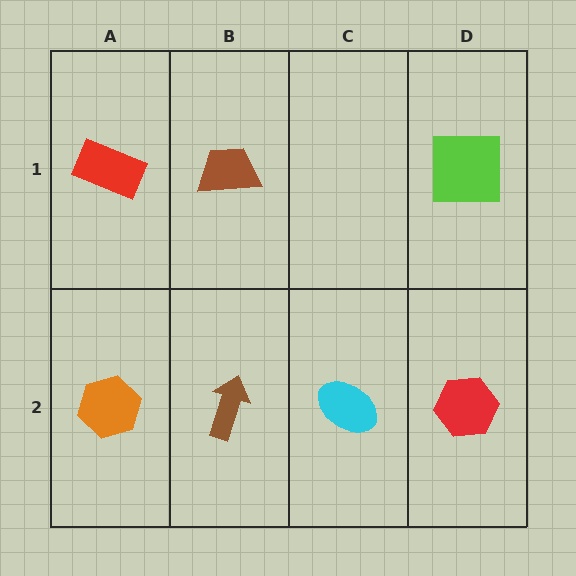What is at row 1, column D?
A lime square.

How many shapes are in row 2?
4 shapes.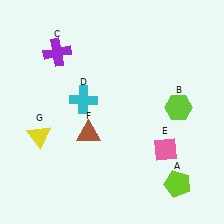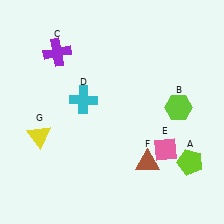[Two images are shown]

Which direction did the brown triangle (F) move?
The brown triangle (F) moved right.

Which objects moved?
The objects that moved are: the lime pentagon (A), the brown triangle (F).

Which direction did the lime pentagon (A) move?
The lime pentagon (A) moved up.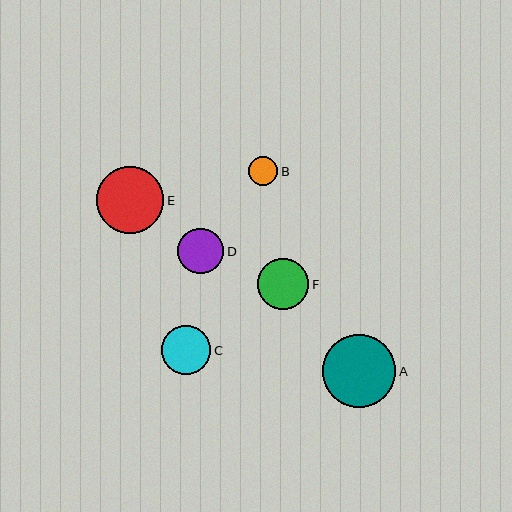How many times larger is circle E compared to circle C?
Circle E is approximately 1.4 times the size of circle C.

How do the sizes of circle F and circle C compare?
Circle F and circle C are approximately the same size.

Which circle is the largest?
Circle A is the largest with a size of approximately 73 pixels.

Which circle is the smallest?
Circle B is the smallest with a size of approximately 29 pixels.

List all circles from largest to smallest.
From largest to smallest: A, E, F, C, D, B.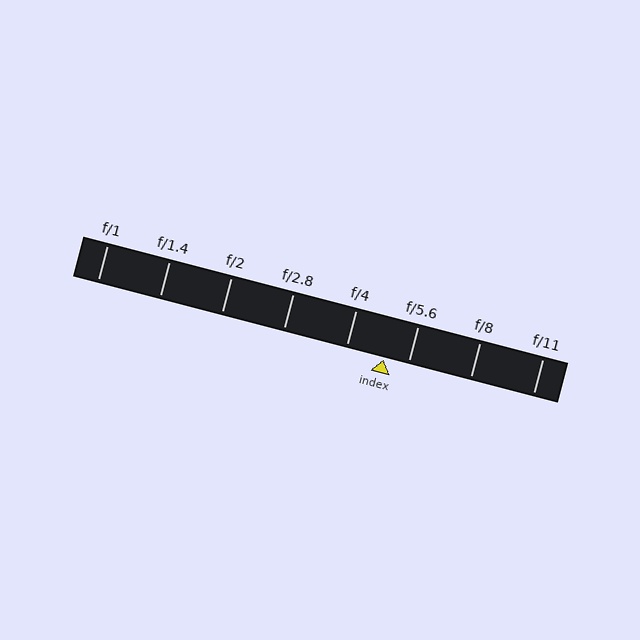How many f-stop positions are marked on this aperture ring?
There are 8 f-stop positions marked.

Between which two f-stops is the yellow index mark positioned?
The index mark is between f/4 and f/5.6.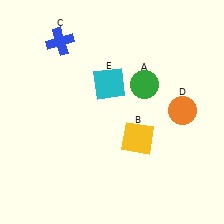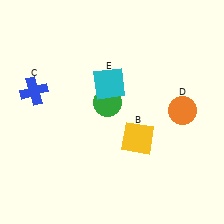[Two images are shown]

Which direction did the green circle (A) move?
The green circle (A) moved left.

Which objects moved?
The objects that moved are: the green circle (A), the blue cross (C).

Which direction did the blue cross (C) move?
The blue cross (C) moved down.